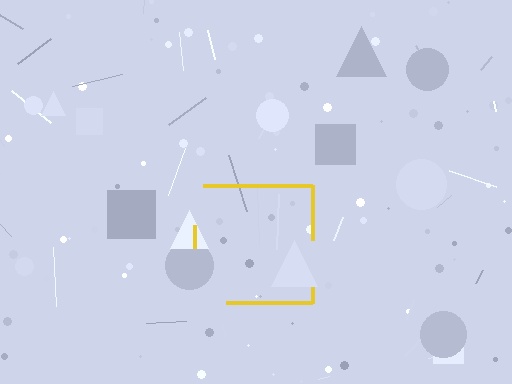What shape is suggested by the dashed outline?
The dashed outline suggests a square.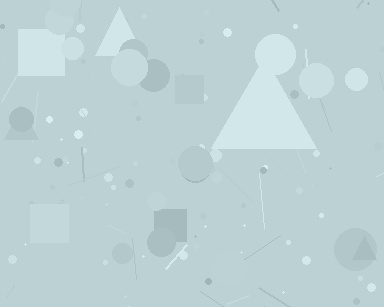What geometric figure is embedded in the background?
A triangle is embedded in the background.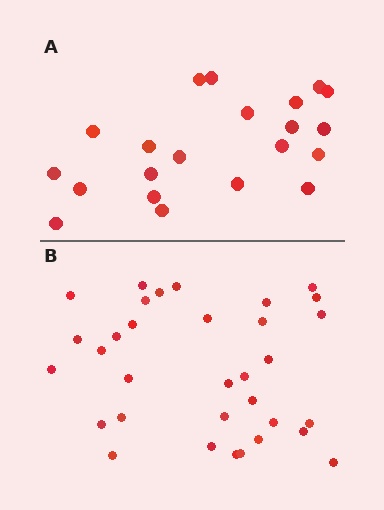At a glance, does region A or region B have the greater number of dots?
Region B (the bottom region) has more dots.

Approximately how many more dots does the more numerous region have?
Region B has roughly 12 or so more dots than region A.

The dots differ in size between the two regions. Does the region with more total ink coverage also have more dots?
No. Region A has more total ink coverage because its dots are larger, but region B actually contains more individual dots. Total area can be misleading — the number of items is what matters here.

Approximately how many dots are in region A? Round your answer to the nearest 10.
About 20 dots. (The exact count is 21, which rounds to 20.)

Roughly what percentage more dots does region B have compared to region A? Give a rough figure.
About 55% more.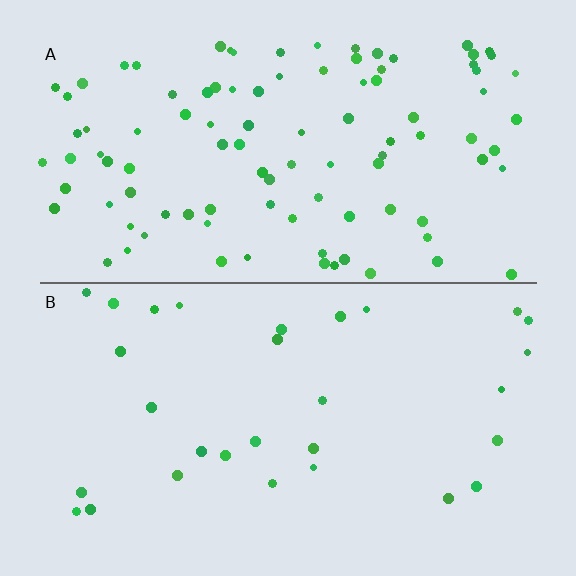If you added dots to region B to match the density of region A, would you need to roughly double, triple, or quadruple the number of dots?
Approximately triple.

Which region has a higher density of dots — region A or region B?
A (the top).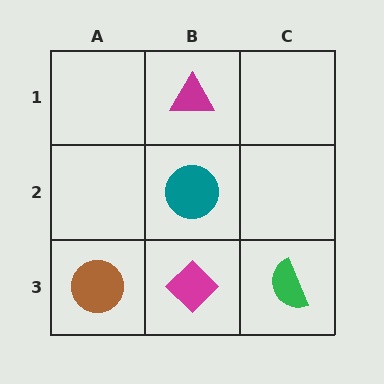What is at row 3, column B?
A magenta diamond.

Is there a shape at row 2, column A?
No, that cell is empty.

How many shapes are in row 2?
1 shape.